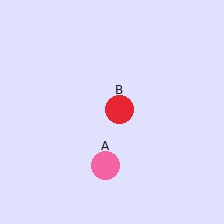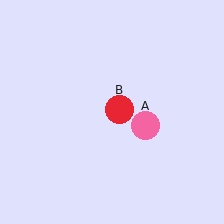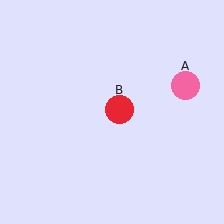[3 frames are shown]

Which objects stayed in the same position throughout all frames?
Red circle (object B) remained stationary.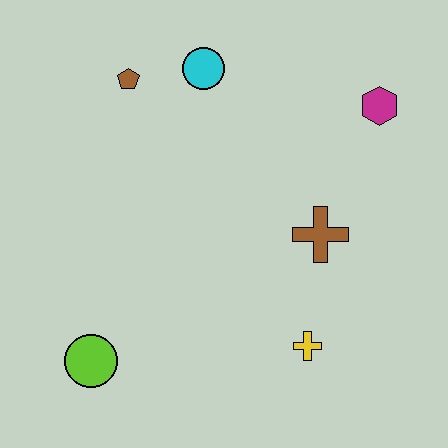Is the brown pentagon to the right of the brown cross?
No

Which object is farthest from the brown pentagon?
The yellow cross is farthest from the brown pentagon.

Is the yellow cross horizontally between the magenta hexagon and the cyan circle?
Yes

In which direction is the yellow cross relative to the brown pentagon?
The yellow cross is below the brown pentagon.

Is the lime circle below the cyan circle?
Yes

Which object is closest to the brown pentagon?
The cyan circle is closest to the brown pentagon.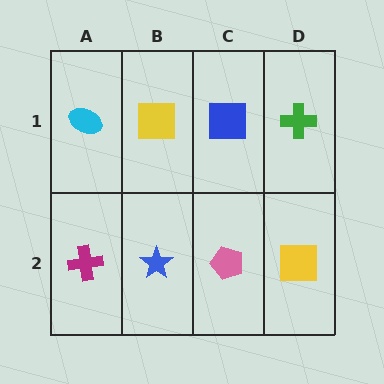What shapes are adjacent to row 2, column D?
A green cross (row 1, column D), a pink pentagon (row 2, column C).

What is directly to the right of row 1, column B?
A blue square.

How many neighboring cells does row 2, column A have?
2.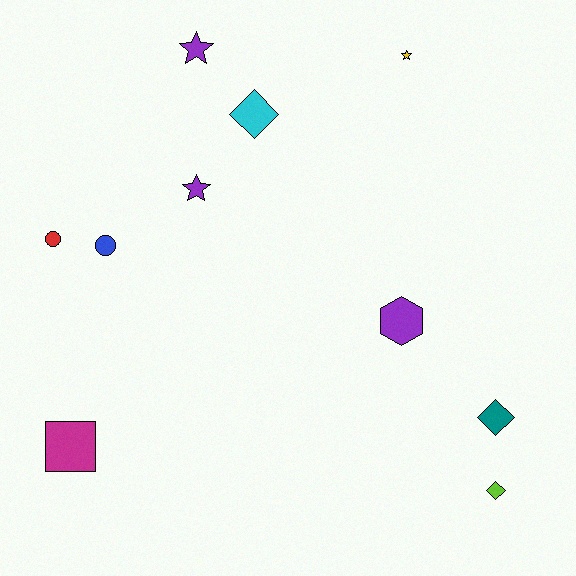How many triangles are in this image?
There are no triangles.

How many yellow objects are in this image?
There is 1 yellow object.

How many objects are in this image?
There are 10 objects.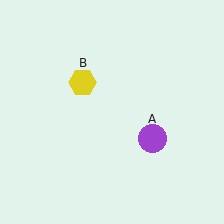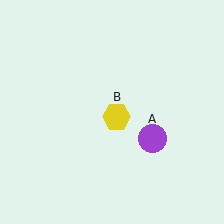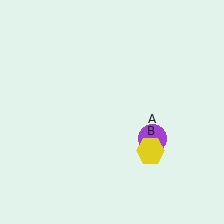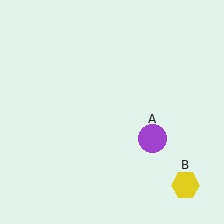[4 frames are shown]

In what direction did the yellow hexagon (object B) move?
The yellow hexagon (object B) moved down and to the right.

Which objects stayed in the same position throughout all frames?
Purple circle (object A) remained stationary.